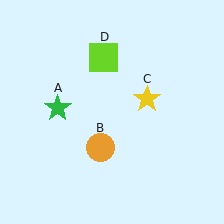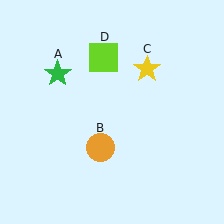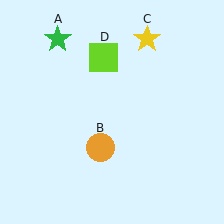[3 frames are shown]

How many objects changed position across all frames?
2 objects changed position: green star (object A), yellow star (object C).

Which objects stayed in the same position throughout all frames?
Orange circle (object B) and lime square (object D) remained stationary.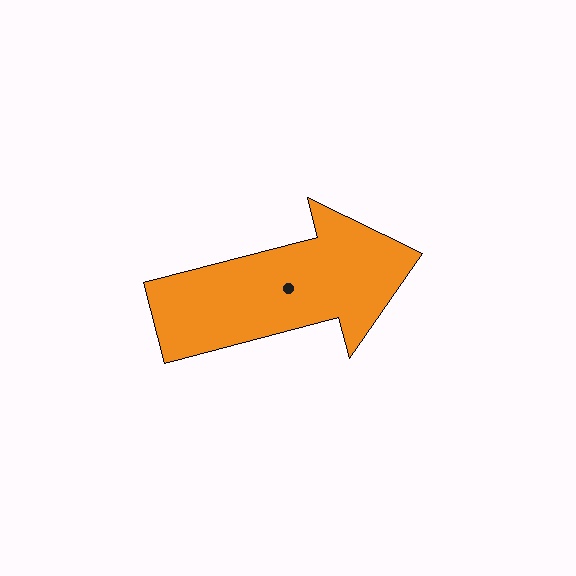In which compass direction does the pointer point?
East.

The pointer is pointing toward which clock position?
Roughly 3 o'clock.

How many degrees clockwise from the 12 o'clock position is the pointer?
Approximately 75 degrees.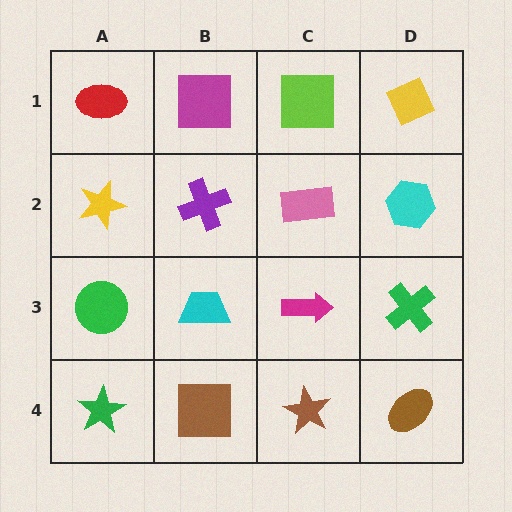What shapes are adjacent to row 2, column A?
A red ellipse (row 1, column A), a green circle (row 3, column A), a purple cross (row 2, column B).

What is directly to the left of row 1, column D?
A lime square.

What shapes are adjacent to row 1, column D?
A cyan hexagon (row 2, column D), a lime square (row 1, column C).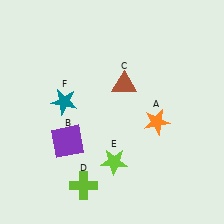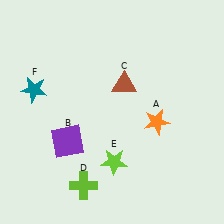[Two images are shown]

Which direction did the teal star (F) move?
The teal star (F) moved left.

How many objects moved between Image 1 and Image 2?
1 object moved between the two images.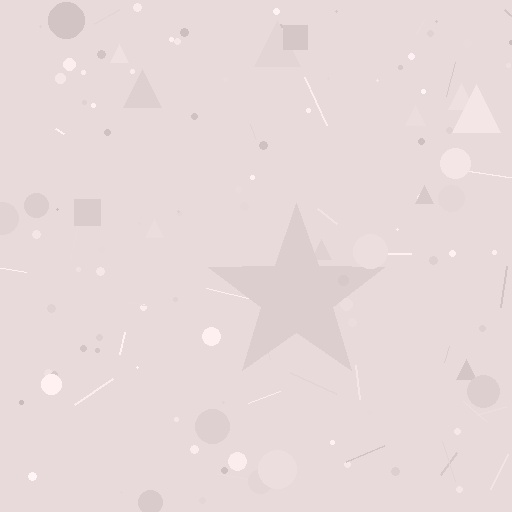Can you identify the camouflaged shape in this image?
The camouflaged shape is a star.